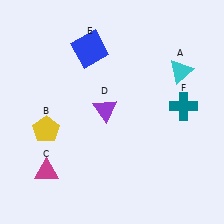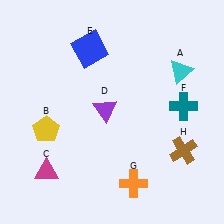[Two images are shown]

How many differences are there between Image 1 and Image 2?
There are 2 differences between the two images.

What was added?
An orange cross (G), a brown cross (H) were added in Image 2.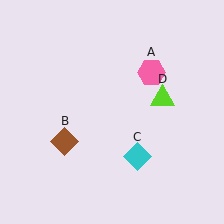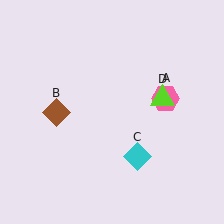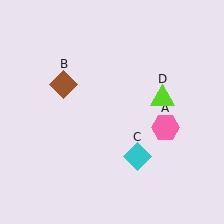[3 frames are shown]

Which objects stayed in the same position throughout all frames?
Cyan diamond (object C) and lime triangle (object D) remained stationary.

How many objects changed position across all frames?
2 objects changed position: pink hexagon (object A), brown diamond (object B).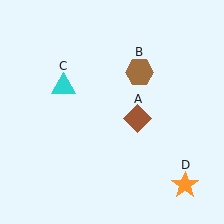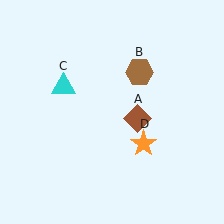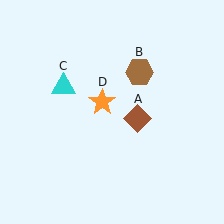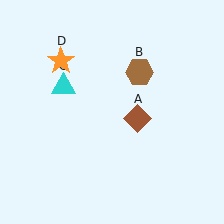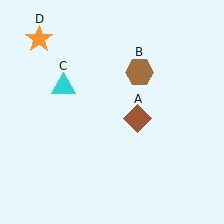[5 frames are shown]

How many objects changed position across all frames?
1 object changed position: orange star (object D).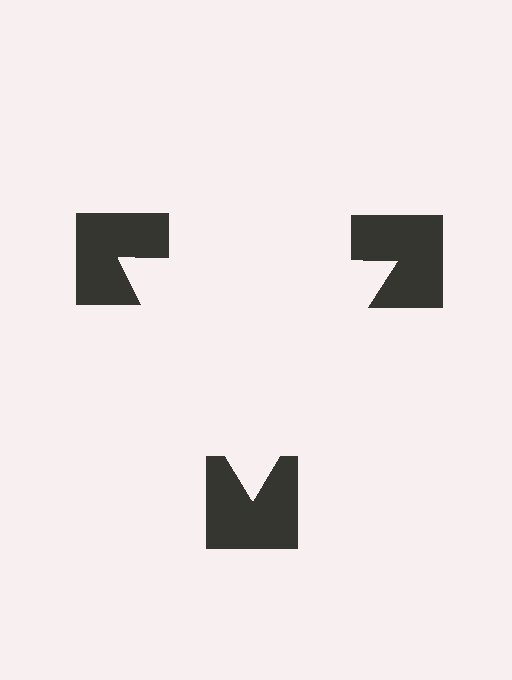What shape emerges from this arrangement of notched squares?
An illusory triangle — its edges are inferred from the aligned wedge cuts in the notched squares, not physically drawn.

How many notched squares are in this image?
There are 3 — one at each vertex of the illusory triangle.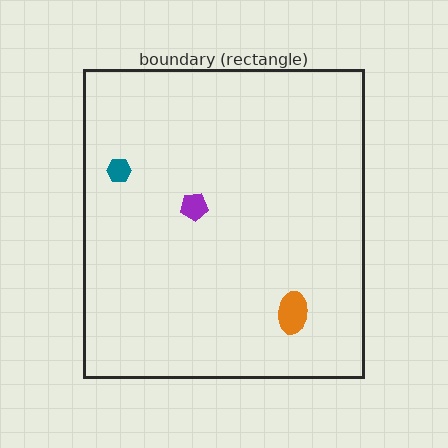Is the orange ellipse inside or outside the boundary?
Inside.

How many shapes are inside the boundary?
3 inside, 0 outside.